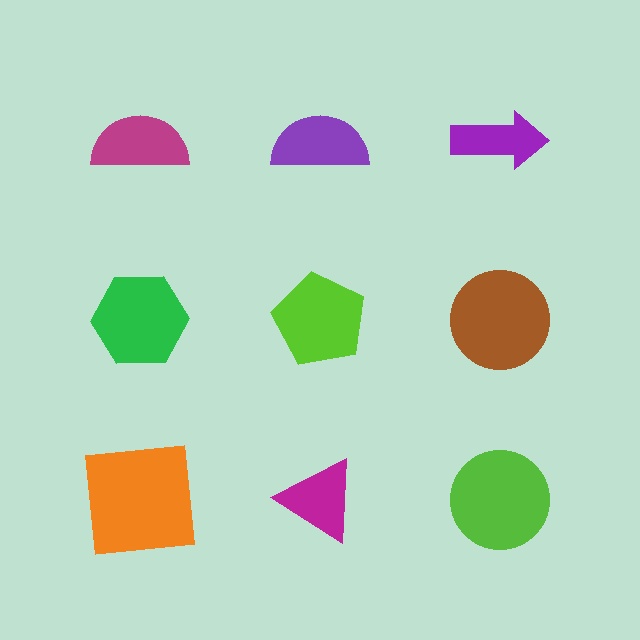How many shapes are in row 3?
3 shapes.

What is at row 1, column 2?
A purple semicircle.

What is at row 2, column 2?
A lime pentagon.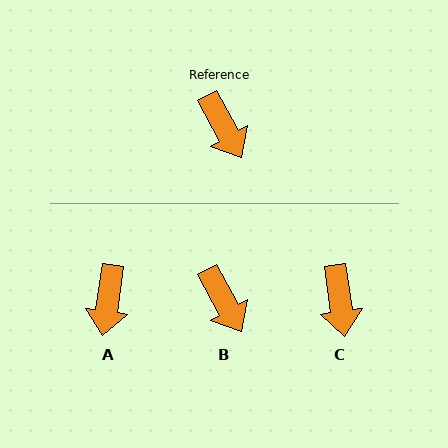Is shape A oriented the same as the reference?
No, it is off by about 37 degrees.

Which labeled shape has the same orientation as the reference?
B.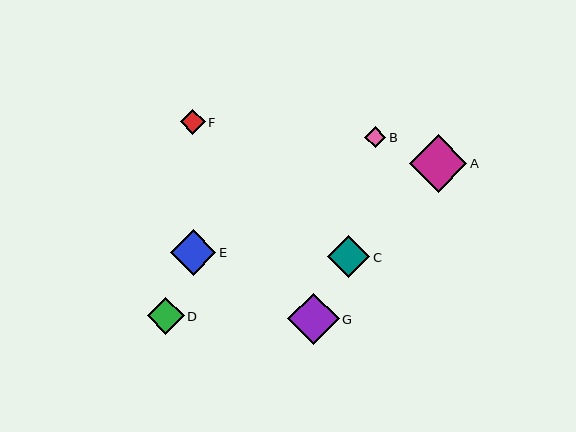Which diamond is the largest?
Diamond A is the largest with a size of approximately 57 pixels.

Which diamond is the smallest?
Diamond B is the smallest with a size of approximately 22 pixels.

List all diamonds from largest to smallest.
From largest to smallest: A, G, E, C, D, F, B.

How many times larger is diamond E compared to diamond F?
Diamond E is approximately 1.8 times the size of diamond F.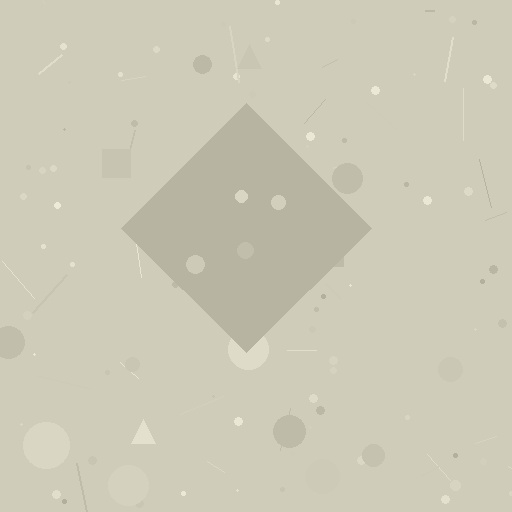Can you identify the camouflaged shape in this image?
The camouflaged shape is a diamond.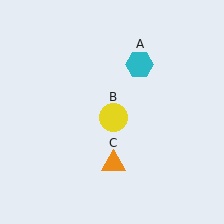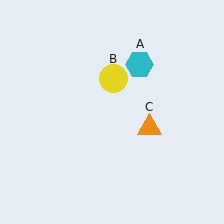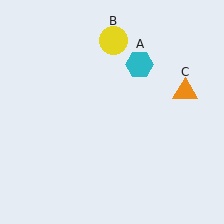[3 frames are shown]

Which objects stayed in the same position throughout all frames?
Cyan hexagon (object A) remained stationary.